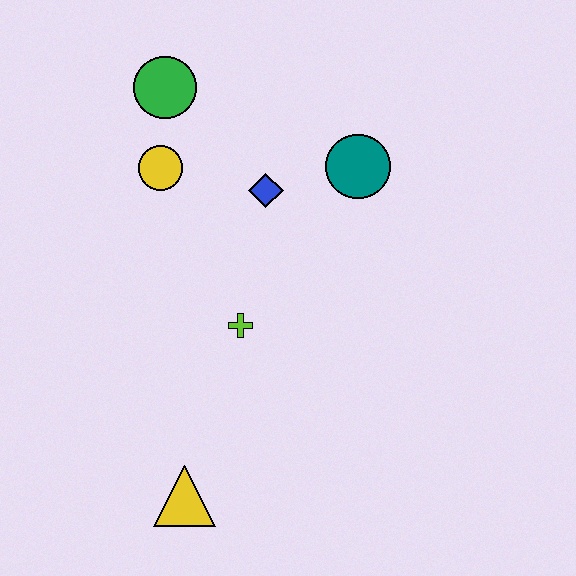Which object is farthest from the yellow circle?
The yellow triangle is farthest from the yellow circle.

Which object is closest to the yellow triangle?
The lime cross is closest to the yellow triangle.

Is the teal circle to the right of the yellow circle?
Yes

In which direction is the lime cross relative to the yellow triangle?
The lime cross is above the yellow triangle.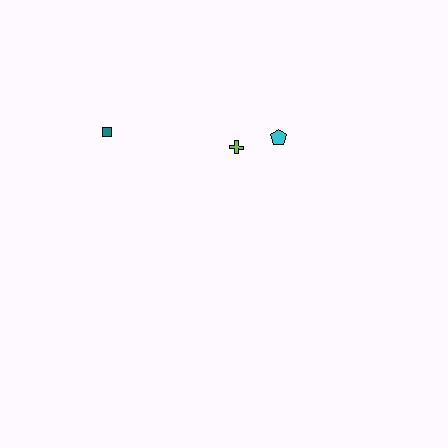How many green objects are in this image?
There are no green objects.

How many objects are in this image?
There are 3 objects.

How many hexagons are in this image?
There are no hexagons.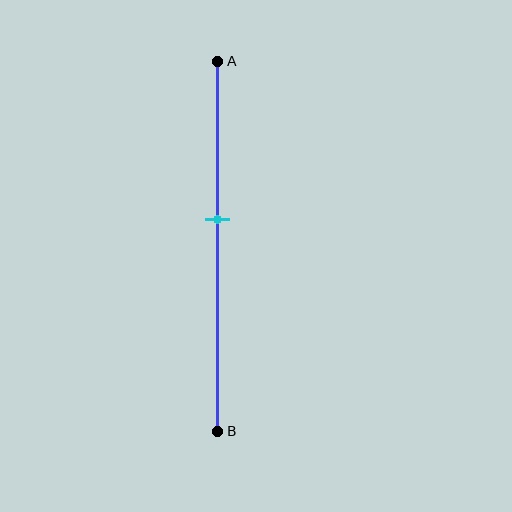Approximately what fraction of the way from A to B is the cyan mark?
The cyan mark is approximately 45% of the way from A to B.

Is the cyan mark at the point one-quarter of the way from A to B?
No, the mark is at about 45% from A, not at the 25% one-quarter point.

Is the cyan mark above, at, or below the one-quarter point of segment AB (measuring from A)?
The cyan mark is below the one-quarter point of segment AB.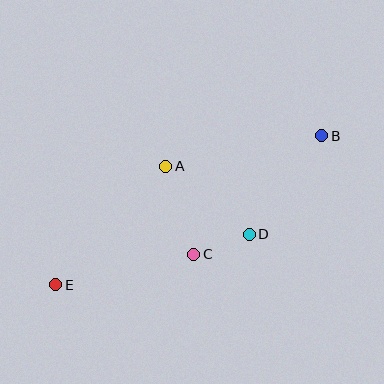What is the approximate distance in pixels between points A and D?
The distance between A and D is approximately 108 pixels.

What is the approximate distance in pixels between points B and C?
The distance between B and C is approximately 174 pixels.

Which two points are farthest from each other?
Points B and E are farthest from each other.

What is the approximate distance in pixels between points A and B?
The distance between A and B is approximately 159 pixels.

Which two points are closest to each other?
Points C and D are closest to each other.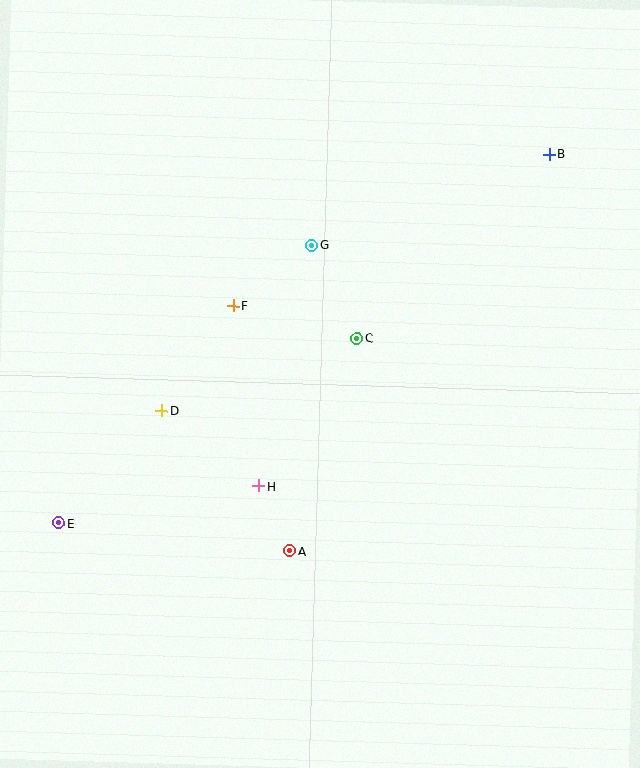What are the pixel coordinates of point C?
Point C is at (357, 338).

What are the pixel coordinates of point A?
Point A is at (290, 551).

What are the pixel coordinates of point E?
Point E is at (59, 523).